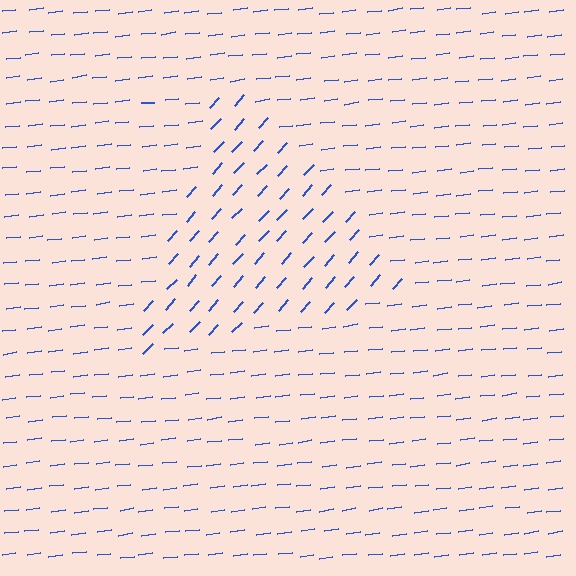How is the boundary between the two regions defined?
The boundary is defined purely by a change in line orientation (approximately 40 degrees difference). All lines are the same color and thickness.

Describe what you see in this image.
The image is filled with small blue line segments. A triangle region in the image has lines oriented differently from the surrounding lines, creating a visible texture boundary.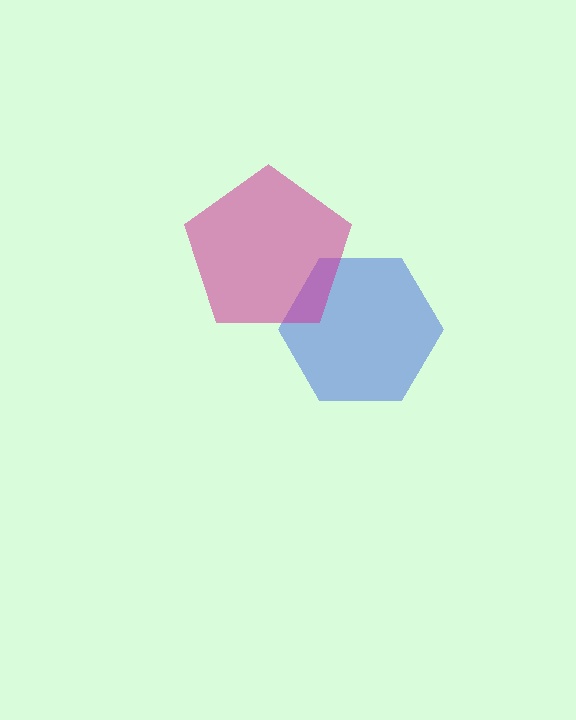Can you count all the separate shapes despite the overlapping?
Yes, there are 2 separate shapes.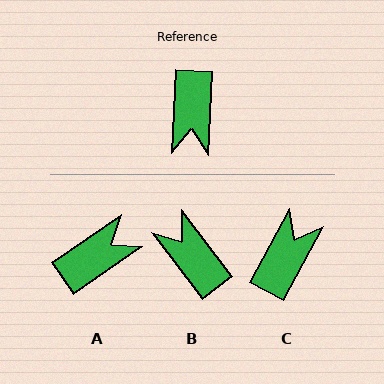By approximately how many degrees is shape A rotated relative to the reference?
Approximately 127 degrees counter-clockwise.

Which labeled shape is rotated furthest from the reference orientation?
C, about 154 degrees away.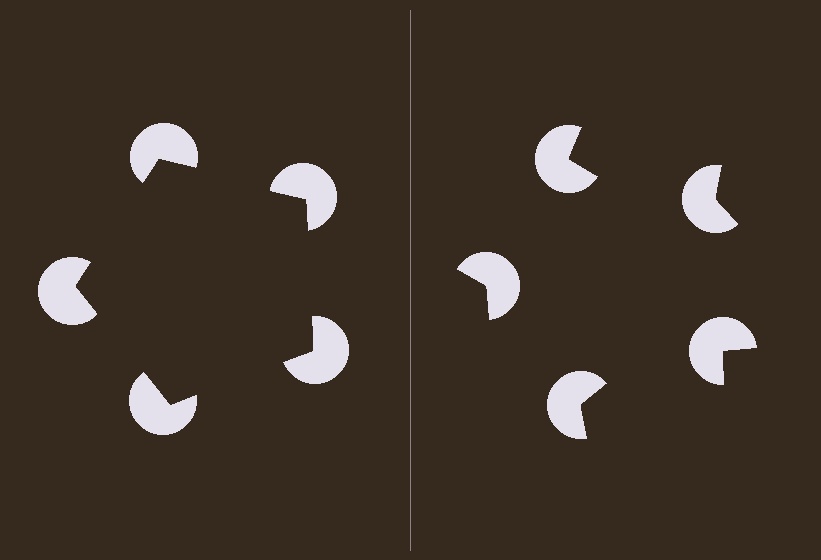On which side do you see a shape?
An illusory pentagon appears on the left side. On the right side the wedge cuts are rotated, so no coherent shape forms.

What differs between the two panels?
The pac-man discs are positioned identically on both sides; only the wedge orientations differ. On the left they align to a pentagon; on the right they are misaligned.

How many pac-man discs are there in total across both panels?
10 — 5 on each side.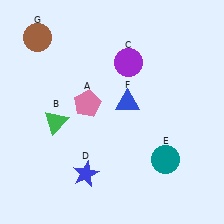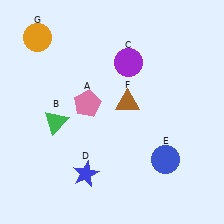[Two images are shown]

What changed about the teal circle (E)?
In Image 1, E is teal. In Image 2, it changed to blue.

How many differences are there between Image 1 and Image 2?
There are 3 differences between the two images.